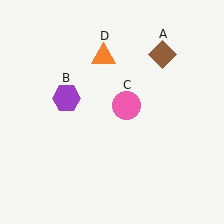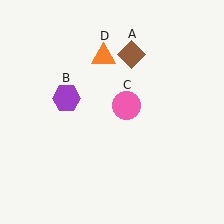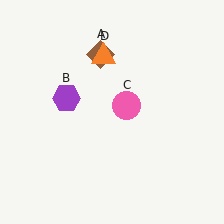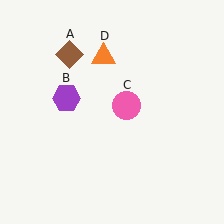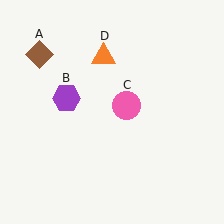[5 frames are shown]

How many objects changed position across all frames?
1 object changed position: brown diamond (object A).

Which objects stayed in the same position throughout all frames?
Purple hexagon (object B) and pink circle (object C) and orange triangle (object D) remained stationary.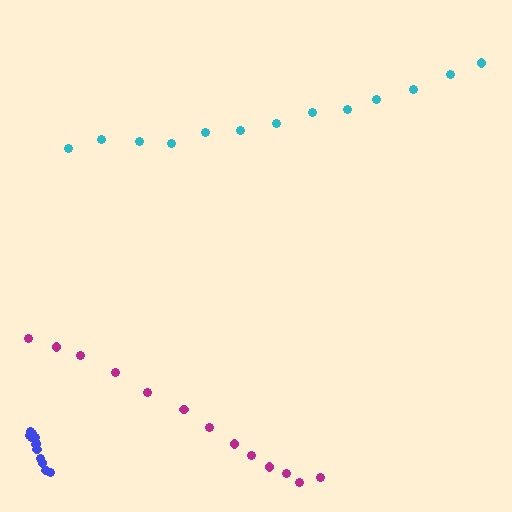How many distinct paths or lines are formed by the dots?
There are 3 distinct paths.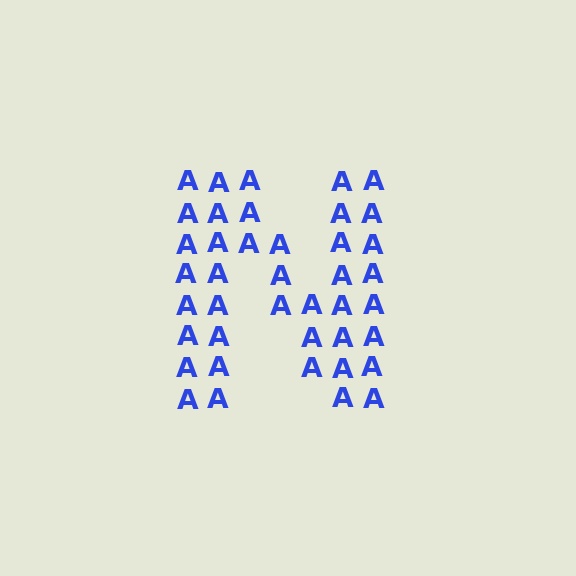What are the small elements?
The small elements are letter A's.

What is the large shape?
The large shape is the letter N.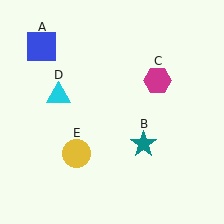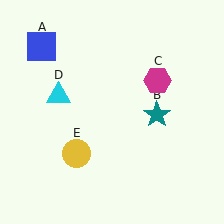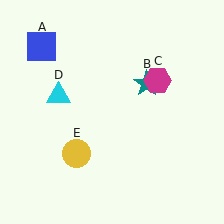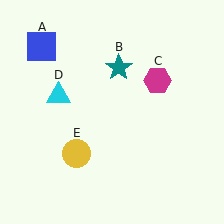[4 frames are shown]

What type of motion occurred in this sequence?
The teal star (object B) rotated counterclockwise around the center of the scene.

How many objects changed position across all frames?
1 object changed position: teal star (object B).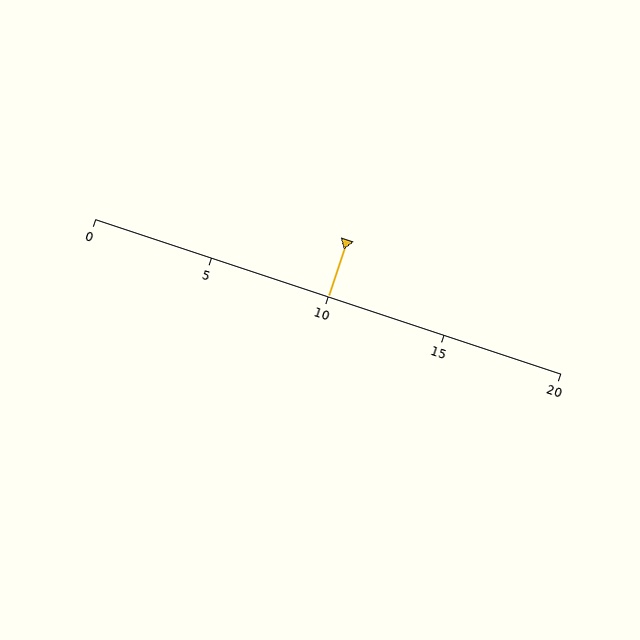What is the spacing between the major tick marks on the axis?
The major ticks are spaced 5 apart.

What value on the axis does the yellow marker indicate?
The marker indicates approximately 10.